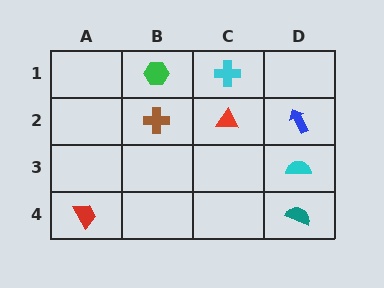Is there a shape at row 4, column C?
No, that cell is empty.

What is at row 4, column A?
A red trapezoid.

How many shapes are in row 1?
2 shapes.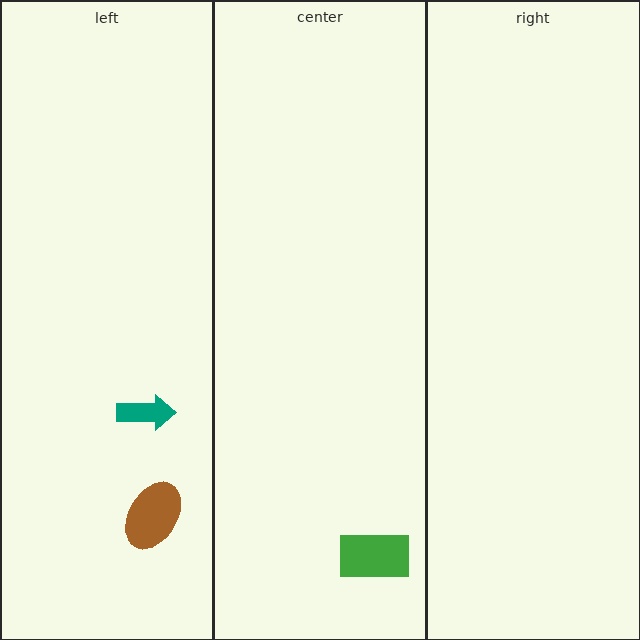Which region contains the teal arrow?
The left region.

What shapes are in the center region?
The green rectangle.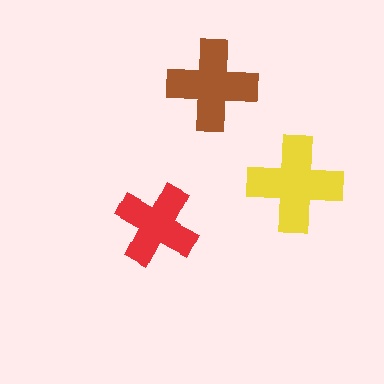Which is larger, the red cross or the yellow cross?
The yellow one.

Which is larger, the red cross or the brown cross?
The brown one.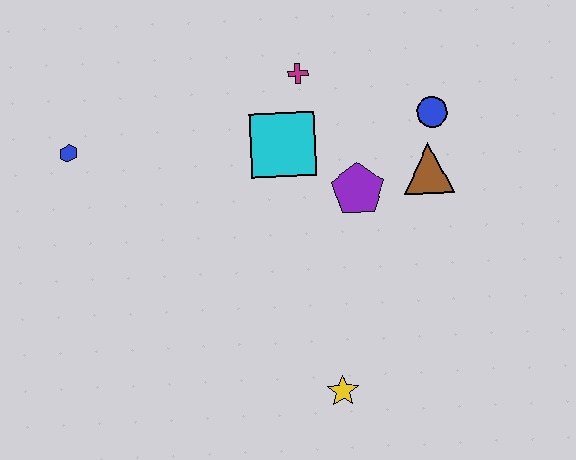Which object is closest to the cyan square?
The magenta cross is closest to the cyan square.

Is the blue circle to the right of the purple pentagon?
Yes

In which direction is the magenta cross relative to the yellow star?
The magenta cross is above the yellow star.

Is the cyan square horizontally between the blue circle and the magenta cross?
No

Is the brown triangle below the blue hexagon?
Yes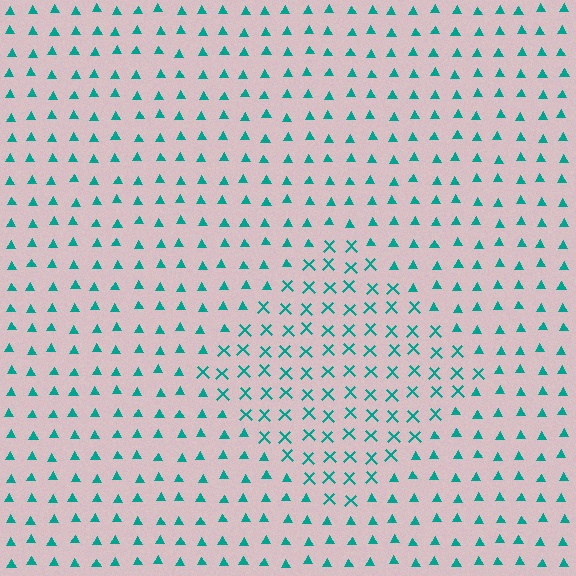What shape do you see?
I see a diamond.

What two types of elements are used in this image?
The image uses X marks inside the diamond region and triangles outside it.